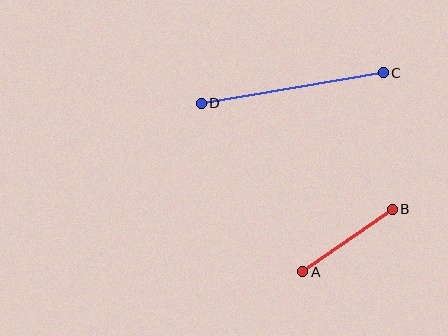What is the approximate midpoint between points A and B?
The midpoint is at approximately (347, 241) pixels.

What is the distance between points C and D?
The distance is approximately 184 pixels.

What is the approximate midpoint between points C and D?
The midpoint is at approximately (292, 88) pixels.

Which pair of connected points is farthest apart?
Points C and D are farthest apart.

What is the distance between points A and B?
The distance is approximately 109 pixels.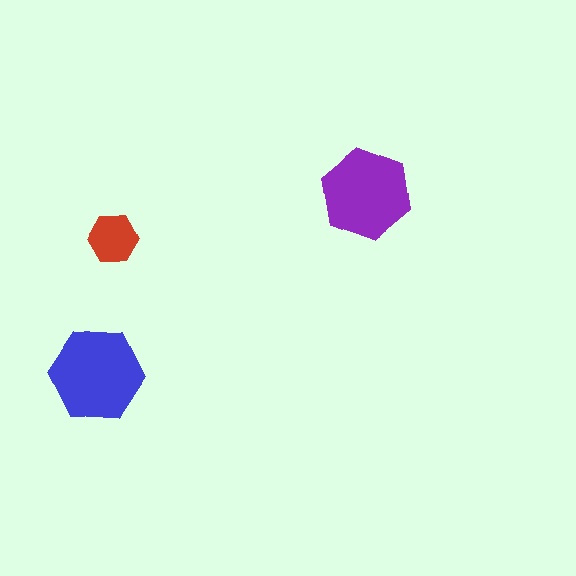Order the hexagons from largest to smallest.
the blue one, the purple one, the red one.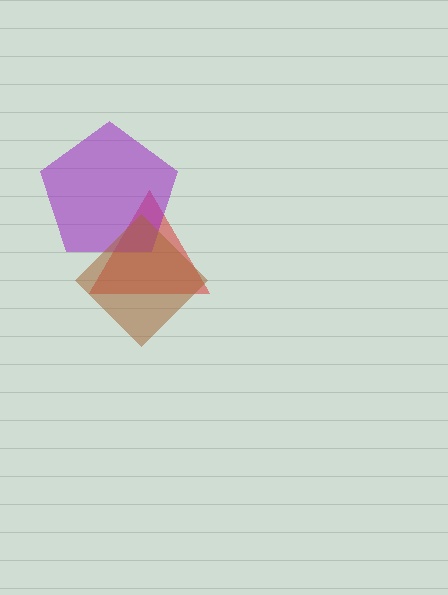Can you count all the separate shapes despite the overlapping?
Yes, there are 3 separate shapes.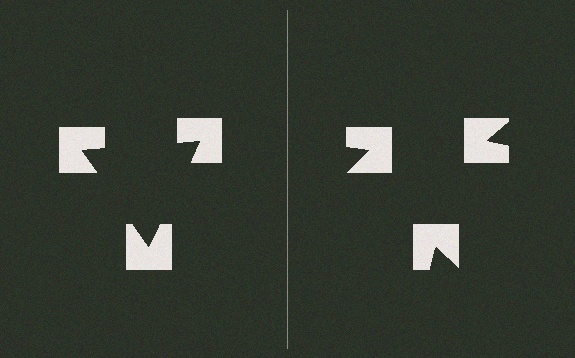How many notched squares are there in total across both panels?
6 — 3 on each side.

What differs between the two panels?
The notched squares are positioned identically on both sides; only the wedge orientations differ. On the left they align to a triangle; on the right they are misaligned.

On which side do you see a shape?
An illusory triangle appears on the left side. On the right side the wedge cuts are rotated, so no coherent shape forms.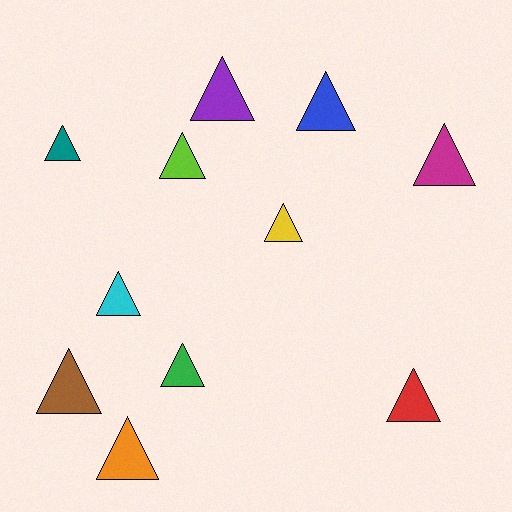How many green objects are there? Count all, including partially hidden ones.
There is 1 green object.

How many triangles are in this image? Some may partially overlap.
There are 11 triangles.